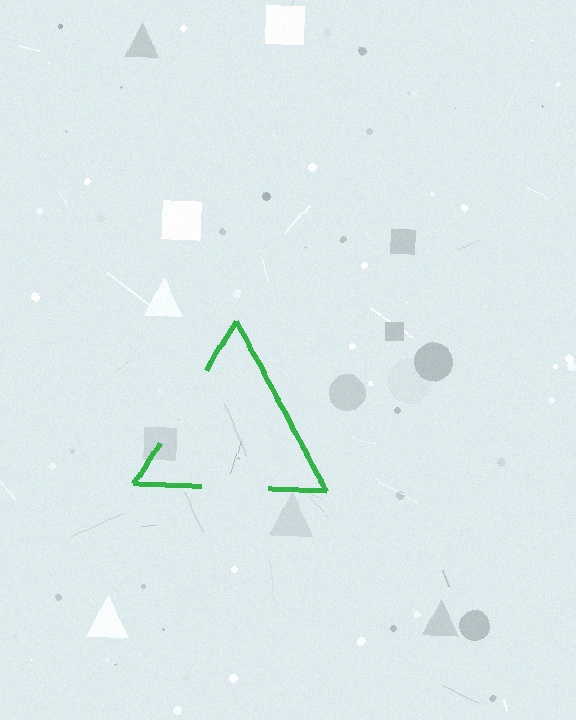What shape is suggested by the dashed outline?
The dashed outline suggests a triangle.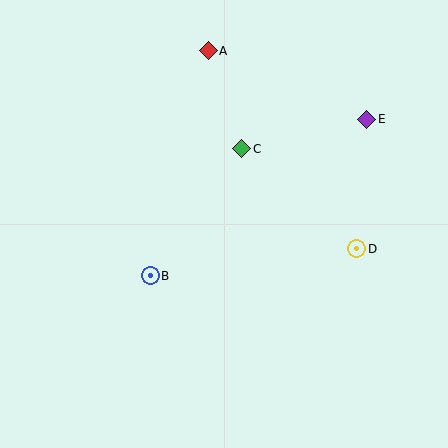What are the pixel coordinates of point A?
Point A is at (208, 51).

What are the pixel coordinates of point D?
Point D is at (357, 249).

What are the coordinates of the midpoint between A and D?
The midpoint between A and D is at (283, 150).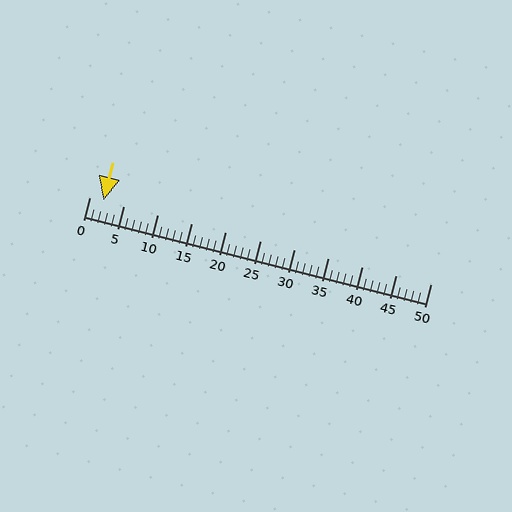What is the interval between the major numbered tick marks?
The major tick marks are spaced 5 units apart.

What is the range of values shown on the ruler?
The ruler shows values from 0 to 50.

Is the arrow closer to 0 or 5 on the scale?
The arrow is closer to 0.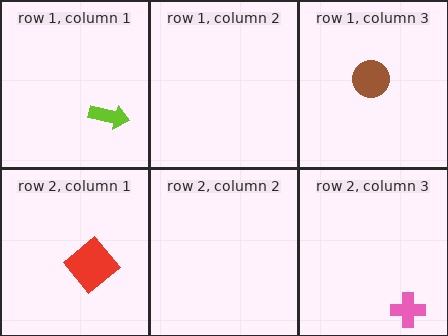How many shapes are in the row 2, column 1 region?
1.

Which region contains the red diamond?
The row 2, column 1 region.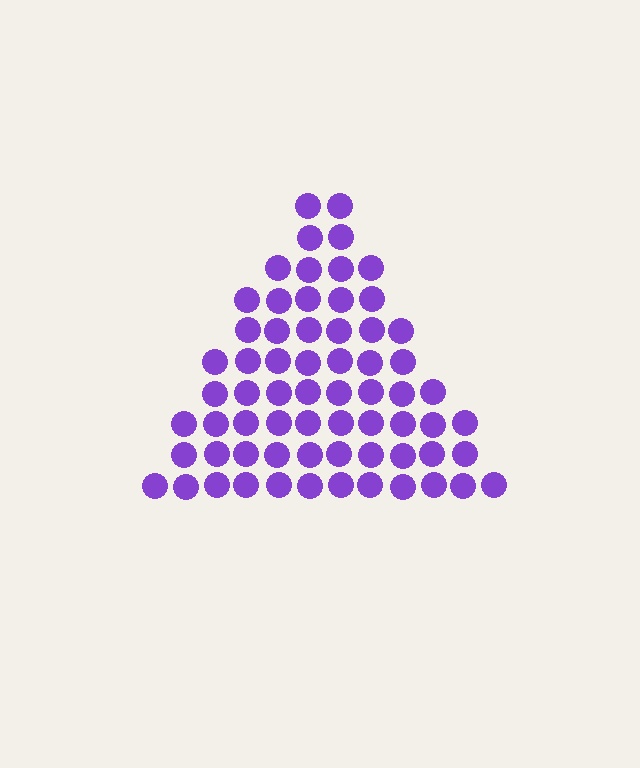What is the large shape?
The large shape is a triangle.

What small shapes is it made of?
It is made of small circles.